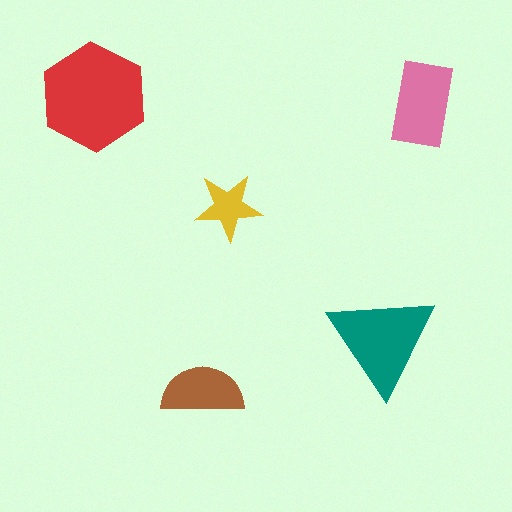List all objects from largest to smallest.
The red hexagon, the teal triangle, the pink rectangle, the brown semicircle, the yellow star.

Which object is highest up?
The red hexagon is topmost.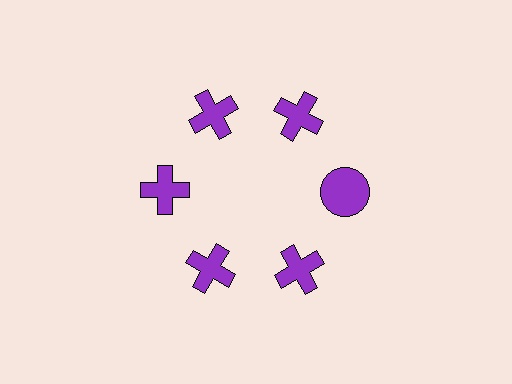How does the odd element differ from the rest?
It has a different shape: circle instead of cross.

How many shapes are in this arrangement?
There are 6 shapes arranged in a ring pattern.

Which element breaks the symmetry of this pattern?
The purple circle at roughly the 3 o'clock position breaks the symmetry. All other shapes are purple crosses.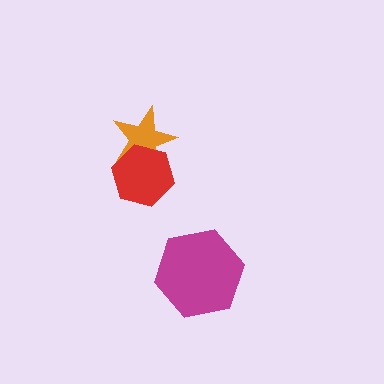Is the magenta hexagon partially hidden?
No, no other shape covers it.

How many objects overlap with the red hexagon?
1 object overlaps with the red hexagon.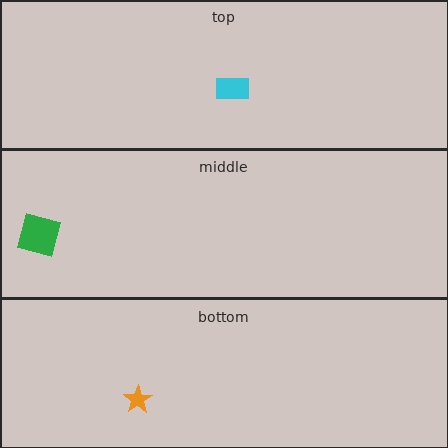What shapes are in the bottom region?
The orange star.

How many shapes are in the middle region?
1.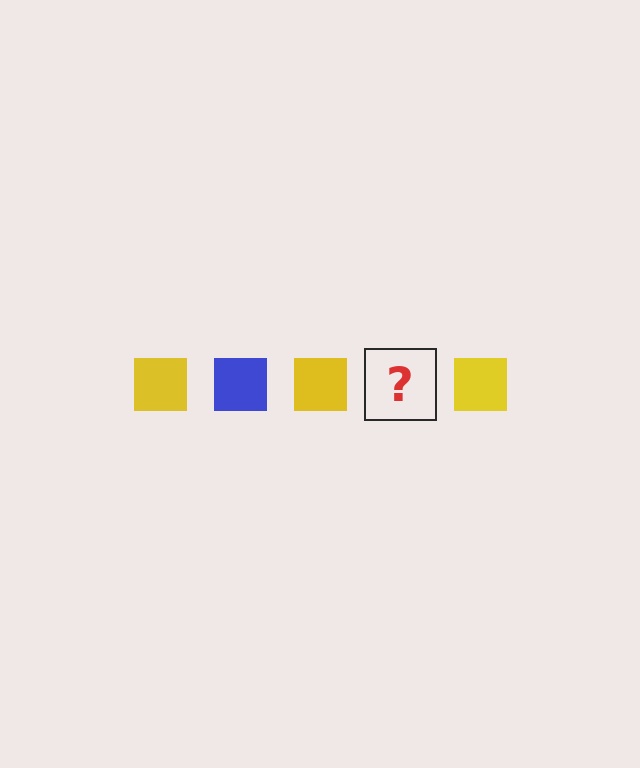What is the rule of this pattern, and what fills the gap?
The rule is that the pattern cycles through yellow, blue squares. The gap should be filled with a blue square.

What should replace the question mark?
The question mark should be replaced with a blue square.